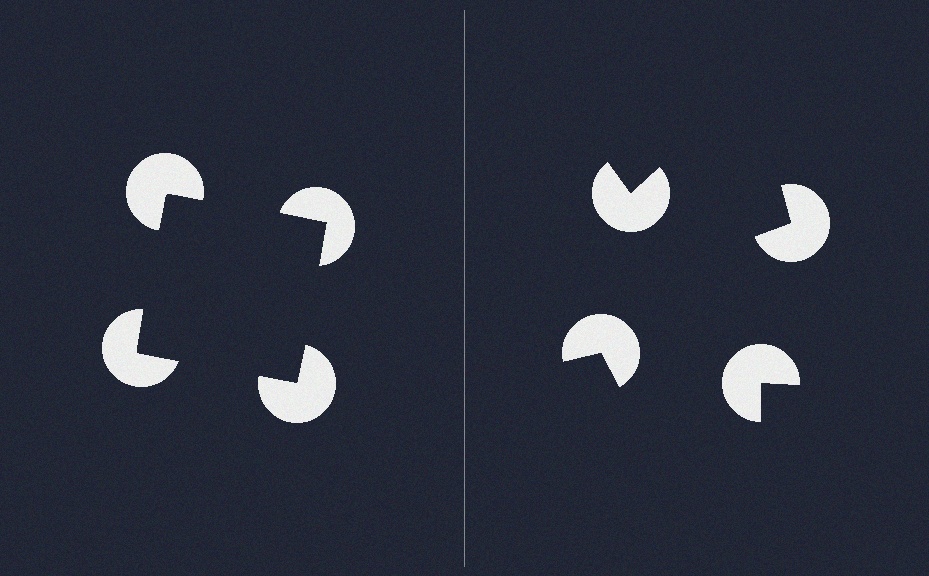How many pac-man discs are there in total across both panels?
8 — 4 on each side.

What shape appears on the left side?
An illusory square.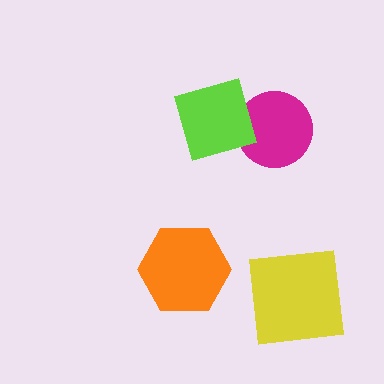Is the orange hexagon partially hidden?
No, no other shape covers it.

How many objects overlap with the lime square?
1 object overlaps with the lime square.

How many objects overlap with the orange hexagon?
0 objects overlap with the orange hexagon.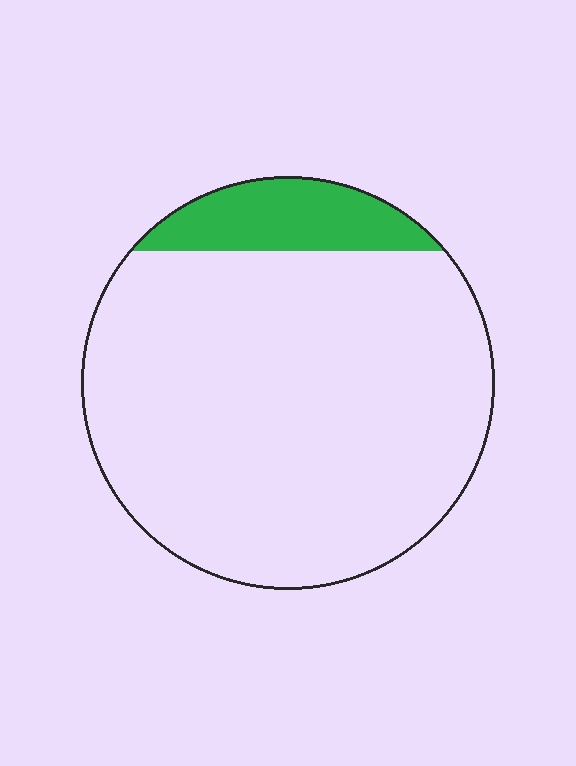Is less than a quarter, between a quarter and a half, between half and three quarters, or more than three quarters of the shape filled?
Less than a quarter.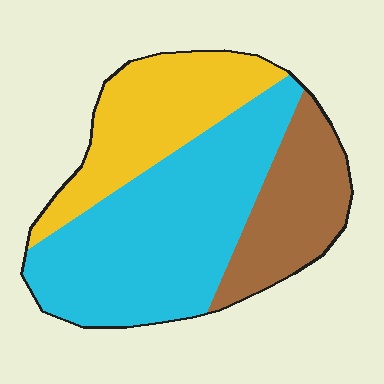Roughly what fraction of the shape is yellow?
Yellow takes up about one quarter (1/4) of the shape.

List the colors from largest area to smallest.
From largest to smallest: cyan, yellow, brown.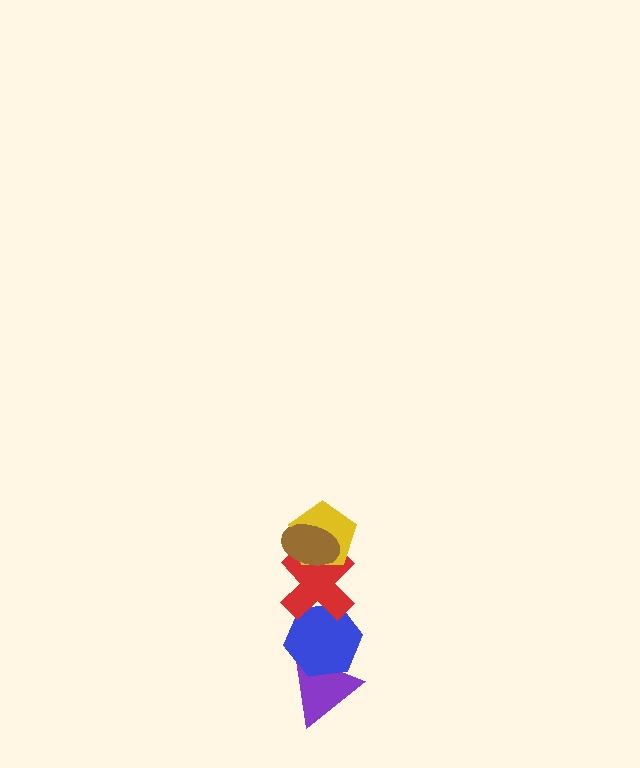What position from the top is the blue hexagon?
The blue hexagon is 4th from the top.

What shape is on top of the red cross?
The yellow pentagon is on top of the red cross.